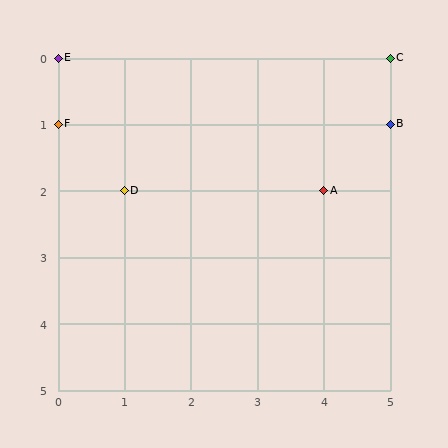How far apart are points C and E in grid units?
Points C and E are 5 columns apart.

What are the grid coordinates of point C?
Point C is at grid coordinates (5, 0).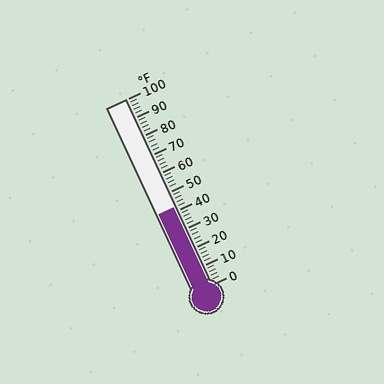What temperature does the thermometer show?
The thermometer shows approximately 42°F.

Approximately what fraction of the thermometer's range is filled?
The thermometer is filled to approximately 40% of its range.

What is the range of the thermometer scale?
The thermometer scale ranges from 0°F to 100°F.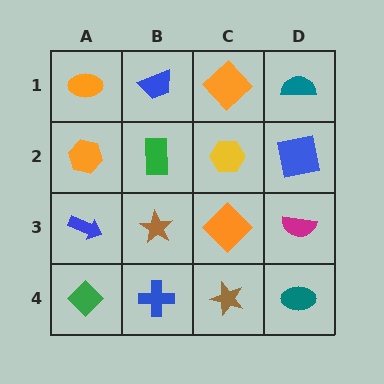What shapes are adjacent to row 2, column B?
A blue trapezoid (row 1, column B), a brown star (row 3, column B), an orange hexagon (row 2, column A), a yellow hexagon (row 2, column C).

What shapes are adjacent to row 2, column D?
A teal semicircle (row 1, column D), a magenta semicircle (row 3, column D), a yellow hexagon (row 2, column C).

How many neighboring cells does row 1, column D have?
2.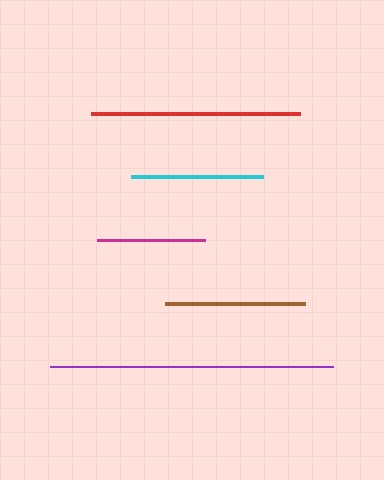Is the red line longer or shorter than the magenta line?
The red line is longer than the magenta line.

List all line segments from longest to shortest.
From longest to shortest: purple, red, brown, cyan, magenta.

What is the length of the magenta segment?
The magenta segment is approximately 108 pixels long.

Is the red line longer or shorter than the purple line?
The purple line is longer than the red line.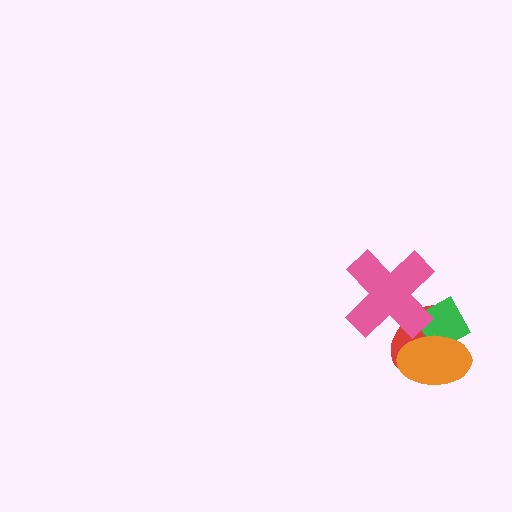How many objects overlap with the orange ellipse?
2 objects overlap with the orange ellipse.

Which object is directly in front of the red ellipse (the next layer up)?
The green diamond is directly in front of the red ellipse.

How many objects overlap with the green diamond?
3 objects overlap with the green diamond.